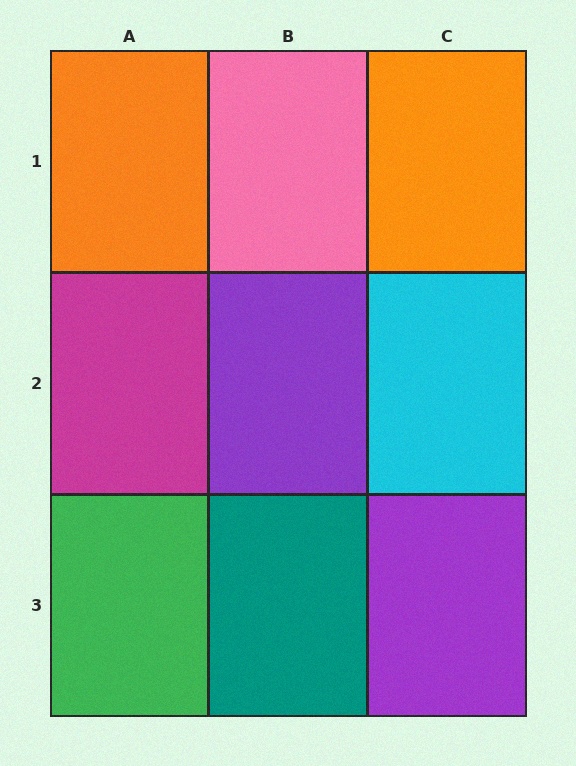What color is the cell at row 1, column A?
Orange.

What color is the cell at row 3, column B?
Teal.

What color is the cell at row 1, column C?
Orange.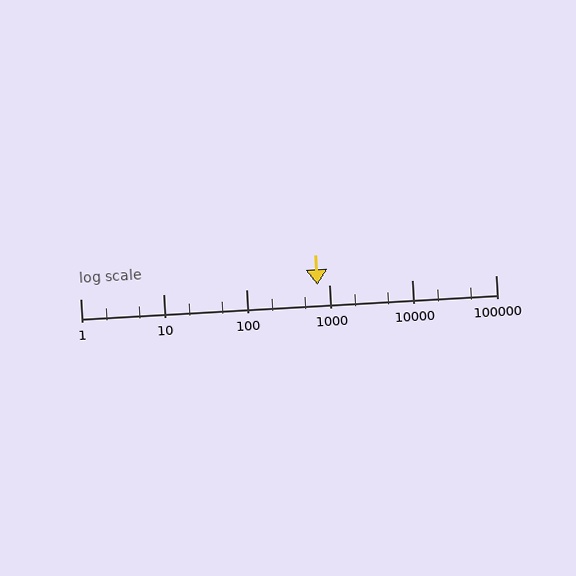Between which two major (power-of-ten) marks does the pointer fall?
The pointer is between 100 and 1000.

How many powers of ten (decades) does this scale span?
The scale spans 5 decades, from 1 to 100000.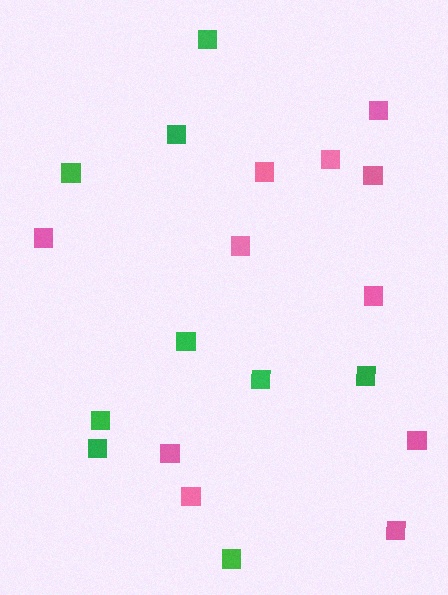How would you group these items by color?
There are 2 groups: one group of pink squares (11) and one group of green squares (9).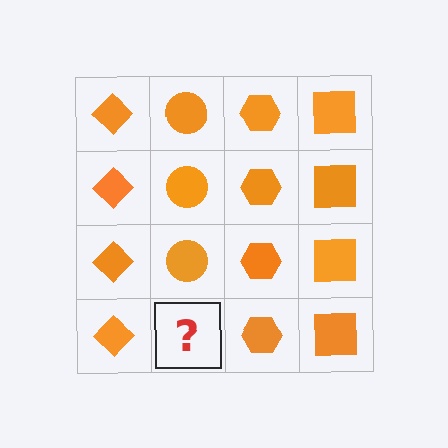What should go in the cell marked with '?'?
The missing cell should contain an orange circle.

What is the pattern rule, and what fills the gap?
The rule is that each column has a consistent shape. The gap should be filled with an orange circle.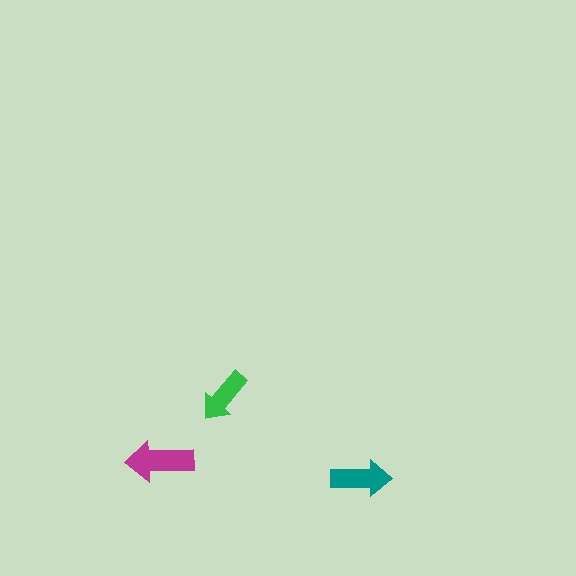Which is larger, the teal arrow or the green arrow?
The teal one.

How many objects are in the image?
There are 3 objects in the image.